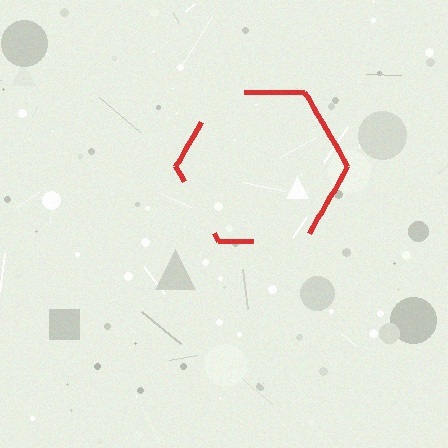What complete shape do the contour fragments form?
The contour fragments form a hexagon.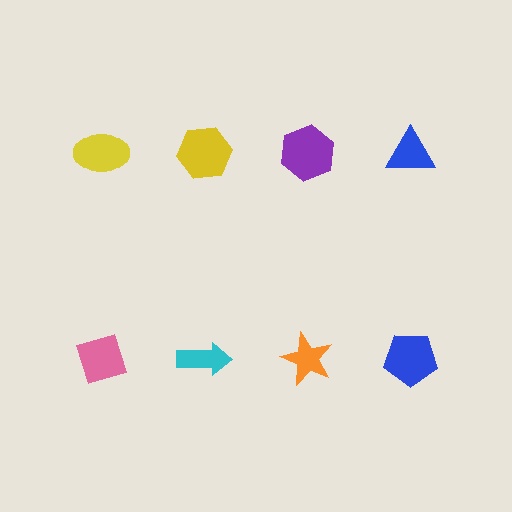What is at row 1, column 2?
A yellow hexagon.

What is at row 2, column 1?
A pink diamond.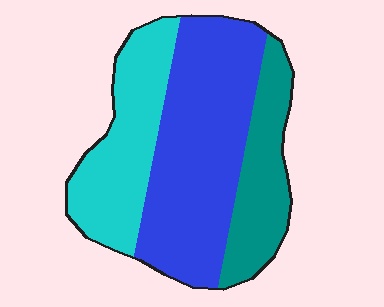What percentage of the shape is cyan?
Cyan covers about 30% of the shape.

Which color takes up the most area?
Blue, at roughly 50%.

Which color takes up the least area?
Teal, at roughly 20%.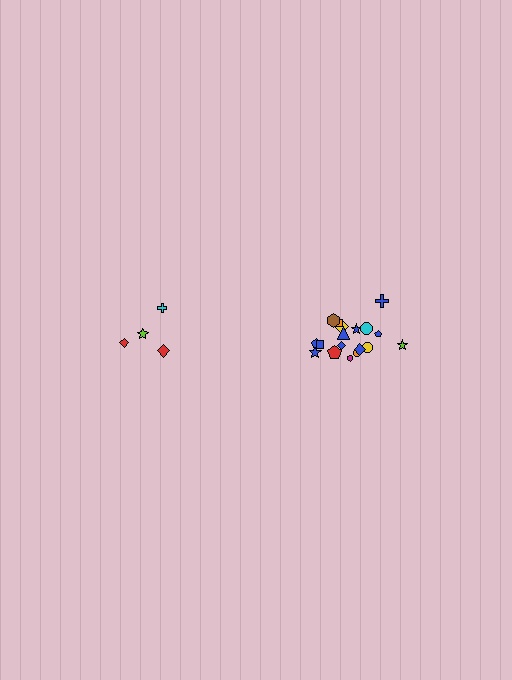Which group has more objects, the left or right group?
The right group.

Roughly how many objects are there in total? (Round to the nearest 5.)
Roughly 20 objects in total.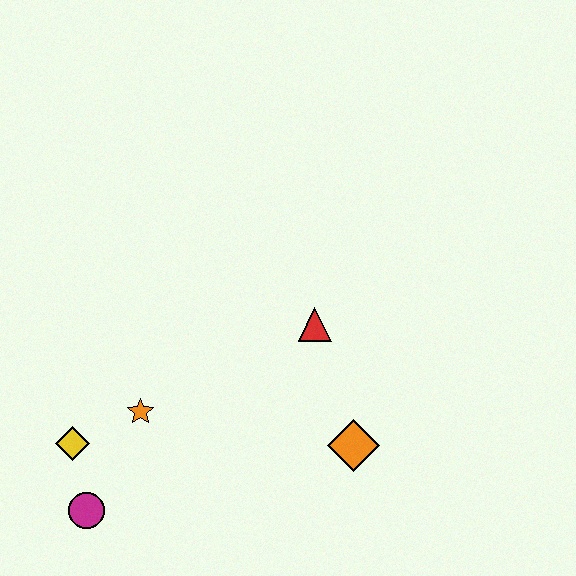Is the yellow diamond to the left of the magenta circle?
Yes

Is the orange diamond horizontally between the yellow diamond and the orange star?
No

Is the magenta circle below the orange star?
Yes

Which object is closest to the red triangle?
The orange diamond is closest to the red triangle.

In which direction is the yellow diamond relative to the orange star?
The yellow diamond is to the left of the orange star.